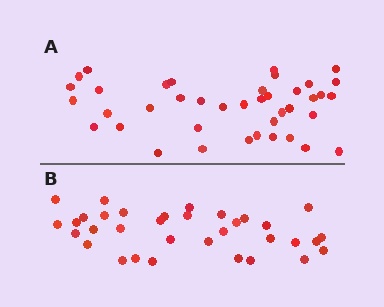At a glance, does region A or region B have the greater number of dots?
Region A (the top region) has more dots.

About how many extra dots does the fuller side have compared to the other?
Region A has about 6 more dots than region B.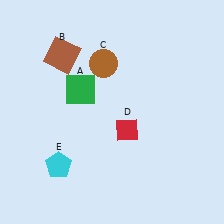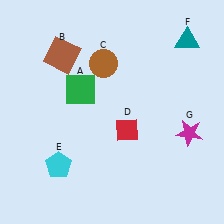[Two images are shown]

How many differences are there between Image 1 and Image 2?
There are 2 differences between the two images.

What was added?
A teal triangle (F), a magenta star (G) were added in Image 2.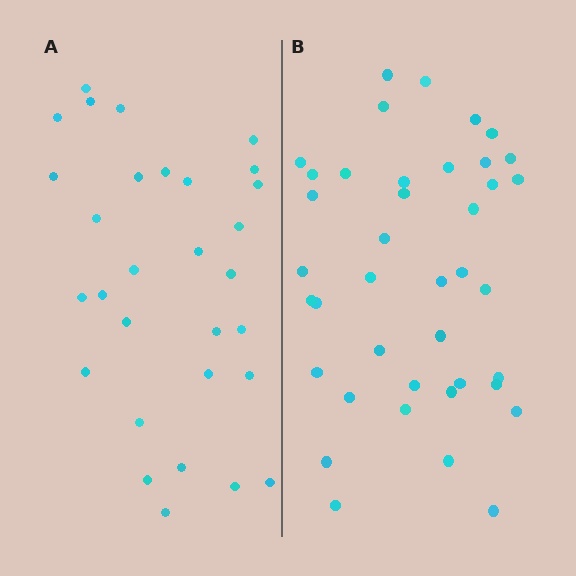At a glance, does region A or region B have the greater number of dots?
Region B (the right region) has more dots.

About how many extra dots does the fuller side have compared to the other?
Region B has roughly 10 or so more dots than region A.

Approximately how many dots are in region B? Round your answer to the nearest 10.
About 40 dots.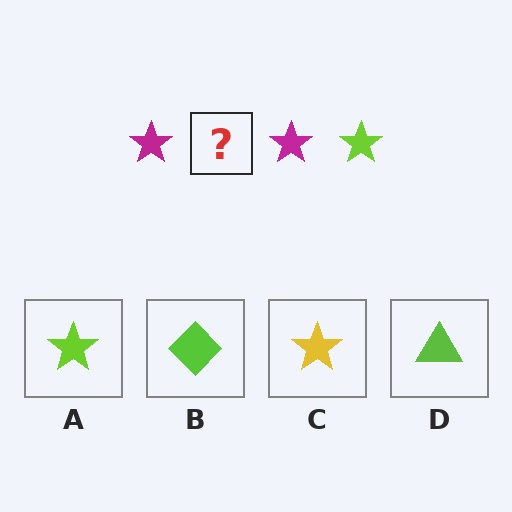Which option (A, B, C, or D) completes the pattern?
A.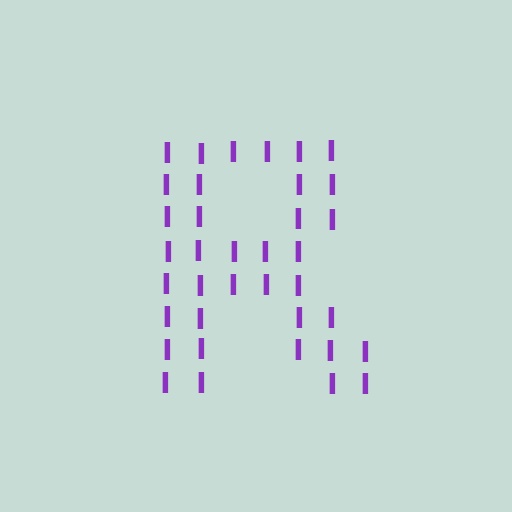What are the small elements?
The small elements are letter I's.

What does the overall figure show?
The overall figure shows the letter R.